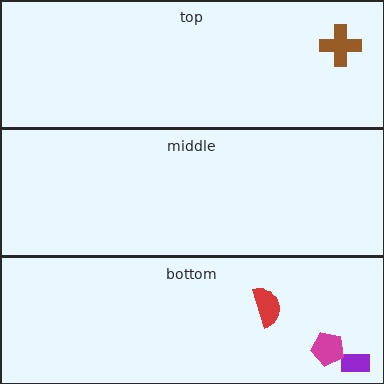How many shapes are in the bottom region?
3.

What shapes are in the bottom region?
The red semicircle, the purple rectangle, the magenta pentagon.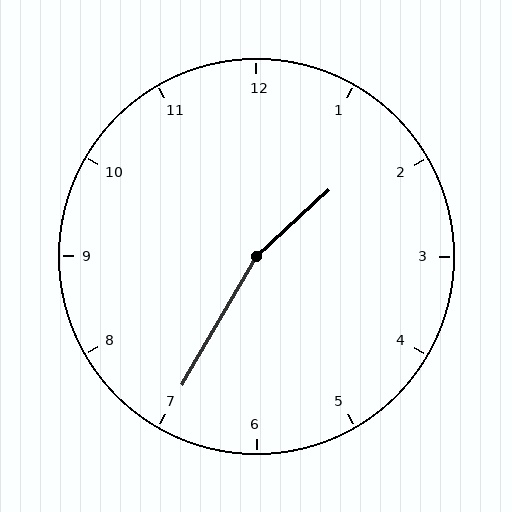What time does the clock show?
1:35.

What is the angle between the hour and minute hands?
Approximately 162 degrees.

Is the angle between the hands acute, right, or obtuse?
It is obtuse.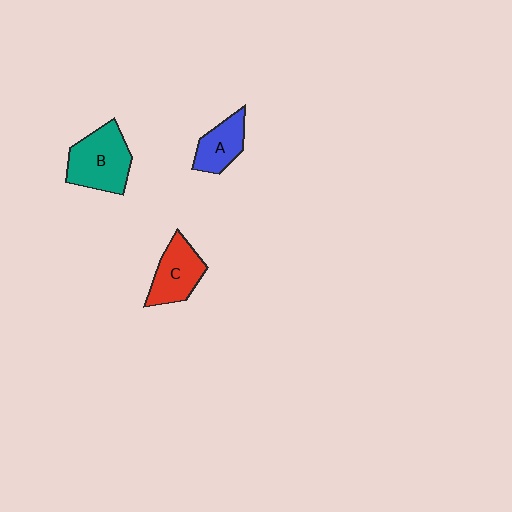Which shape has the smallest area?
Shape A (blue).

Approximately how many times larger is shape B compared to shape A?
Approximately 1.6 times.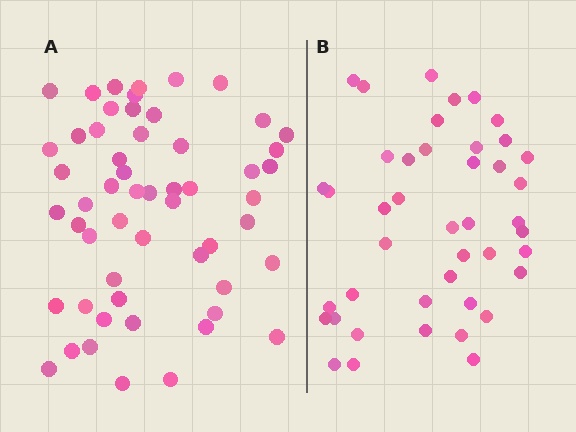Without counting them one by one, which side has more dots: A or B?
Region A (the left region) has more dots.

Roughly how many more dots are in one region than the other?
Region A has roughly 12 or so more dots than region B.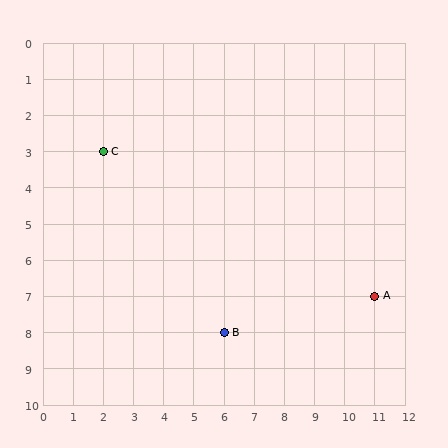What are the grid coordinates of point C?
Point C is at grid coordinates (2, 3).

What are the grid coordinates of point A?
Point A is at grid coordinates (11, 7).